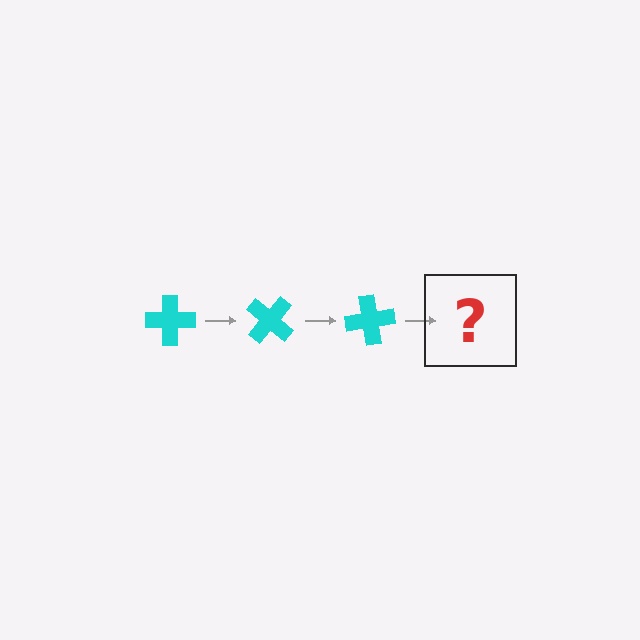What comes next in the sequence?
The next element should be a cyan cross rotated 120 degrees.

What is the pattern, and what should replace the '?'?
The pattern is that the cross rotates 40 degrees each step. The '?' should be a cyan cross rotated 120 degrees.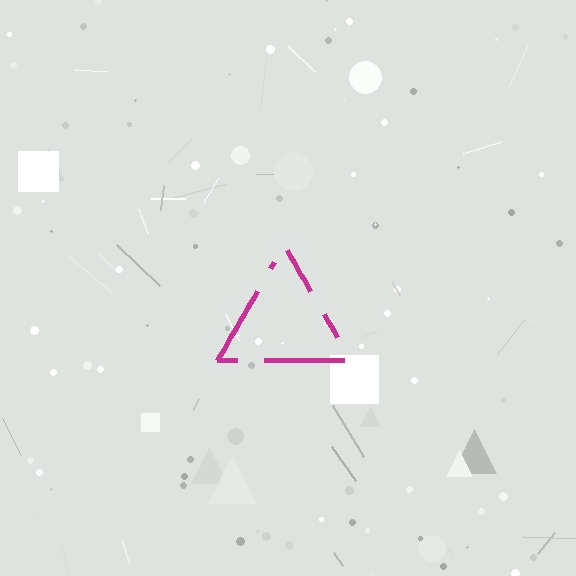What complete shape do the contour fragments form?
The contour fragments form a triangle.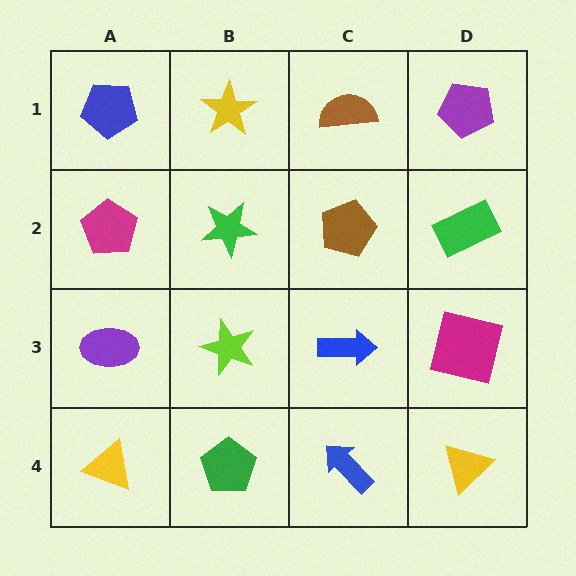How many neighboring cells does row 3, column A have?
3.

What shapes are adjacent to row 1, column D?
A green rectangle (row 2, column D), a brown semicircle (row 1, column C).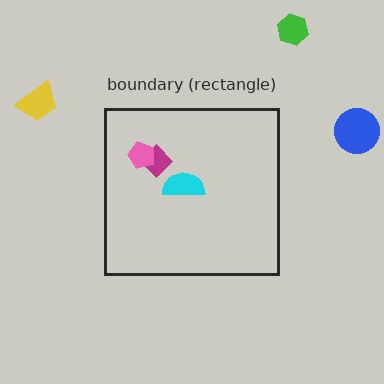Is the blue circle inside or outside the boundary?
Outside.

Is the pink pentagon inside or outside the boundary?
Inside.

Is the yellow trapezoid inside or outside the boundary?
Outside.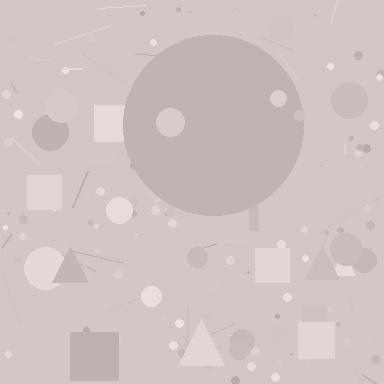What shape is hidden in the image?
A circle is hidden in the image.